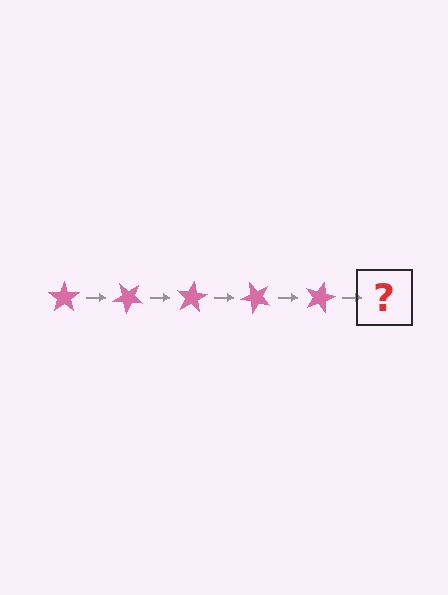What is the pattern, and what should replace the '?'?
The pattern is that the star rotates 40 degrees each step. The '?' should be a pink star rotated 200 degrees.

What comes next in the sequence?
The next element should be a pink star rotated 200 degrees.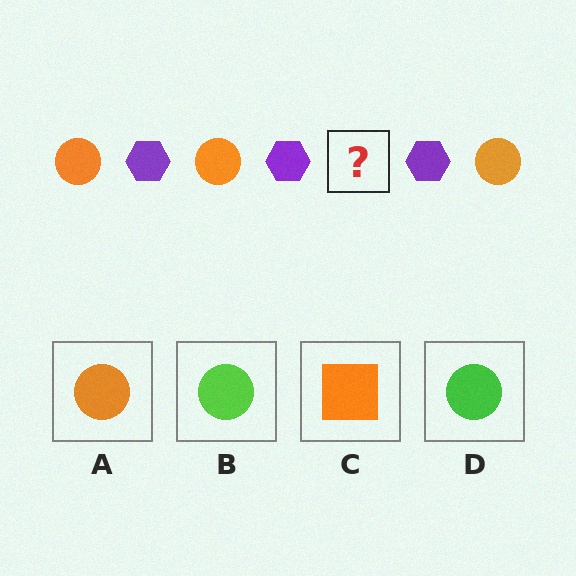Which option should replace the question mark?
Option A.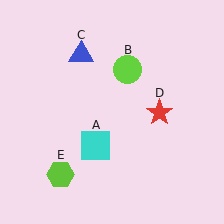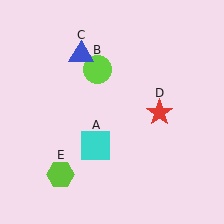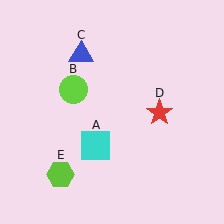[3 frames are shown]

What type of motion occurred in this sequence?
The lime circle (object B) rotated counterclockwise around the center of the scene.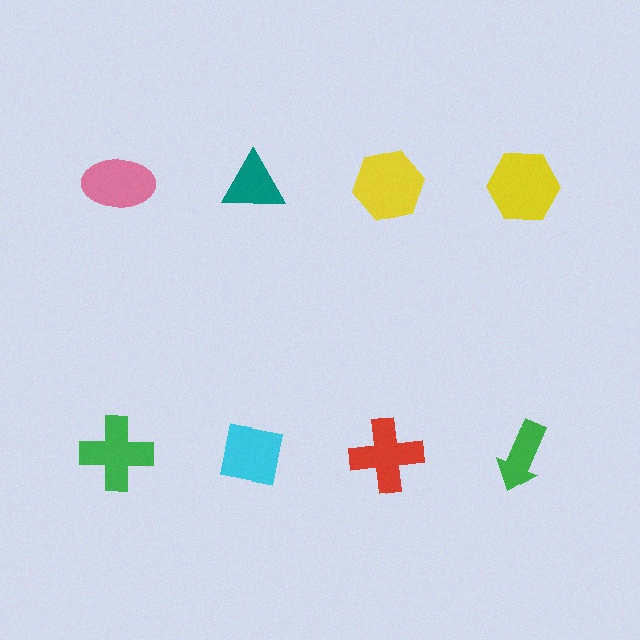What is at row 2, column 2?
A cyan square.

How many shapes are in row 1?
4 shapes.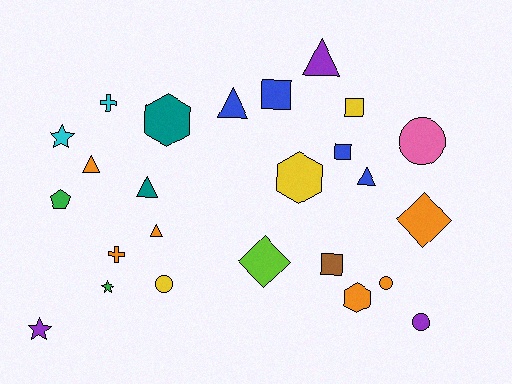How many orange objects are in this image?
There are 6 orange objects.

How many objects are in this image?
There are 25 objects.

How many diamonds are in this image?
There are 2 diamonds.